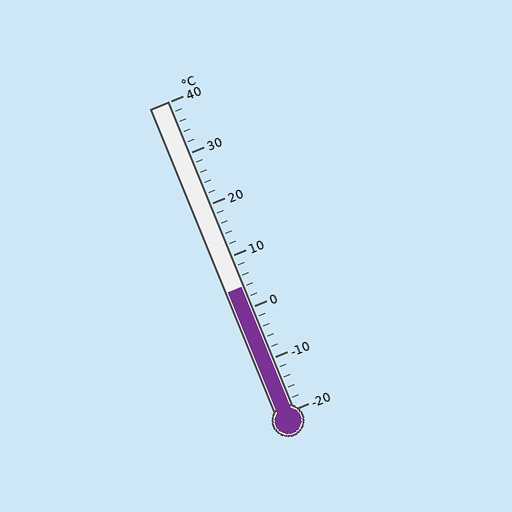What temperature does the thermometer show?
The thermometer shows approximately 4°C.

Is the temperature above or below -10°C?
The temperature is above -10°C.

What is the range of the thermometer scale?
The thermometer scale ranges from -20°C to 40°C.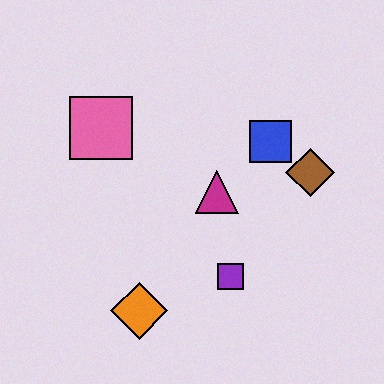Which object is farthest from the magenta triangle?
The orange diamond is farthest from the magenta triangle.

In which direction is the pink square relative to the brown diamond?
The pink square is to the left of the brown diamond.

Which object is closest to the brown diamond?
The blue square is closest to the brown diamond.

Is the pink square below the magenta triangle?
No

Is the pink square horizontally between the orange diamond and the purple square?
No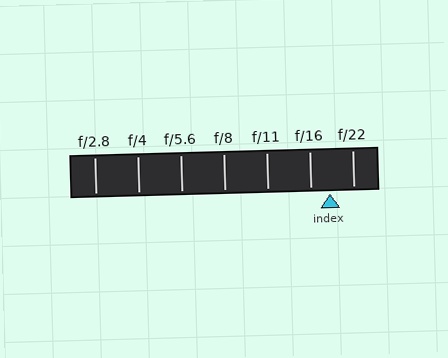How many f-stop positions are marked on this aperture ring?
There are 7 f-stop positions marked.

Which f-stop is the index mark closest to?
The index mark is closest to f/16.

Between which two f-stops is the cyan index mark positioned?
The index mark is between f/16 and f/22.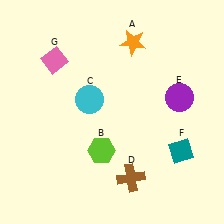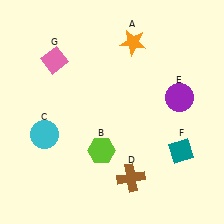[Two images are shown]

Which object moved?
The cyan circle (C) moved left.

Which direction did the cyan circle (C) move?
The cyan circle (C) moved left.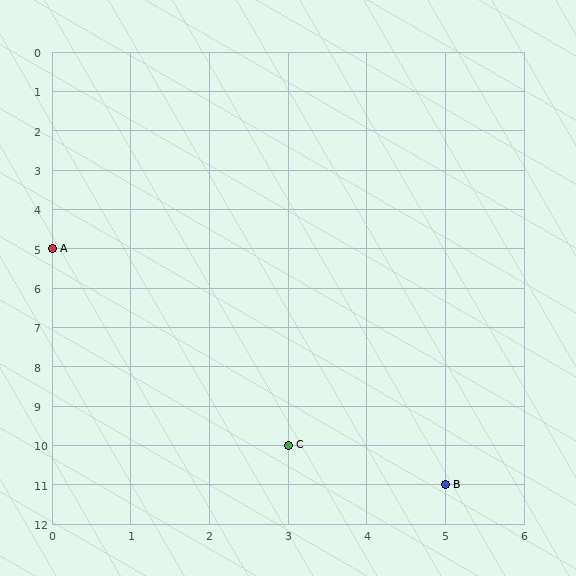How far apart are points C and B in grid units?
Points C and B are 2 columns and 1 row apart (about 2.2 grid units diagonally).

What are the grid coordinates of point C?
Point C is at grid coordinates (3, 10).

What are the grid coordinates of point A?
Point A is at grid coordinates (0, 5).